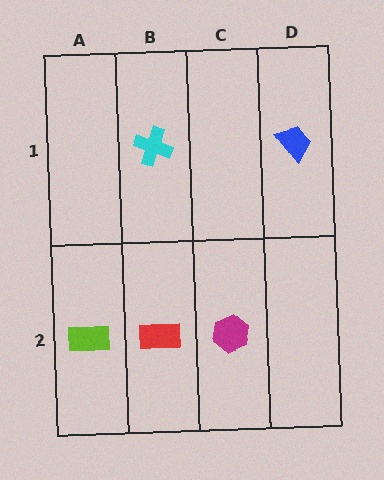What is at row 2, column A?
A lime rectangle.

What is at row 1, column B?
A cyan cross.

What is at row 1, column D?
A blue trapezoid.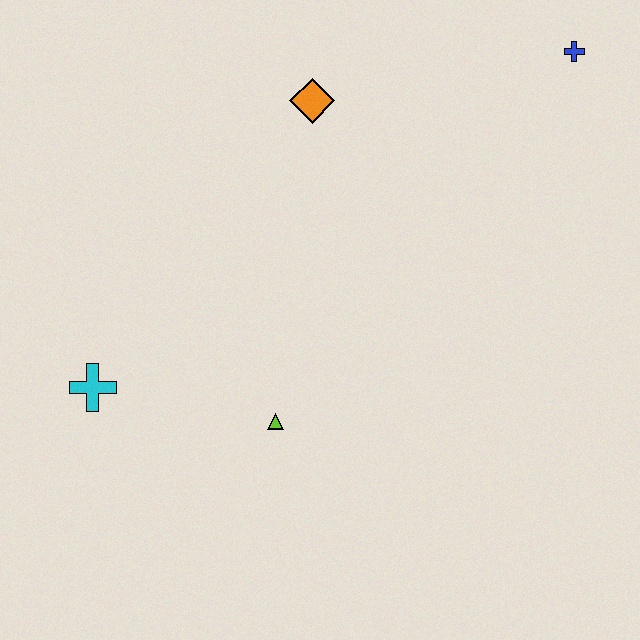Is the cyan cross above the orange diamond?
No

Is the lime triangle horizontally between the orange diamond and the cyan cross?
Yes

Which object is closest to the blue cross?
The orange diamond is closest to the blue cross.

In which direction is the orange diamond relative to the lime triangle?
The orange diamond is above the lime triangle.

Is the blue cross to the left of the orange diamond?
No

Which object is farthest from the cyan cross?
The blue cross is farthest from the cyan cross.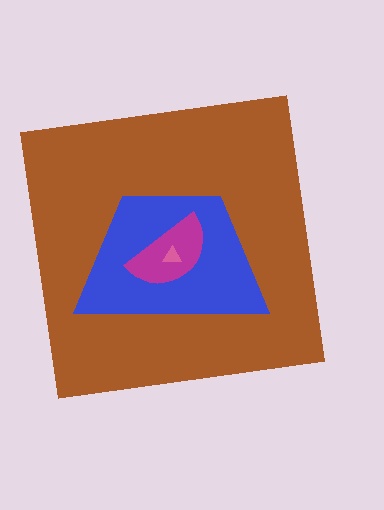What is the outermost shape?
The brown square.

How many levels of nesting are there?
4.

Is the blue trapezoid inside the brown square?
Yes.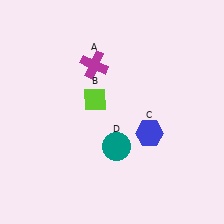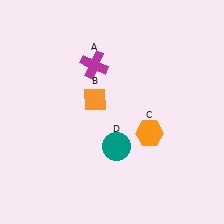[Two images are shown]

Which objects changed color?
B changed from lime to orange. C changed from blue to orange.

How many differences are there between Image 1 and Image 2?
There are 2 differences between the two images.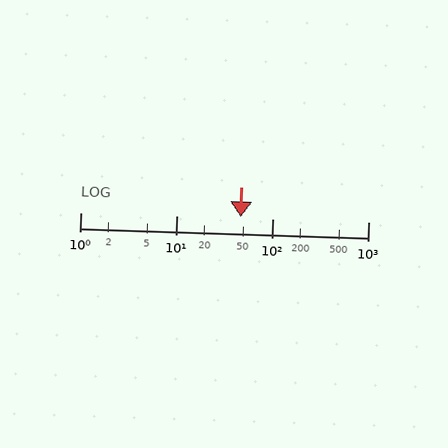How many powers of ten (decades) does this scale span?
The scale spans 3 decades, from 1 to 1000.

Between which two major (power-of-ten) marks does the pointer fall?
The pointer is between 10 and 100.